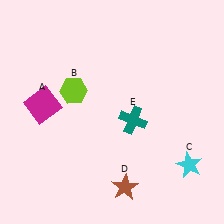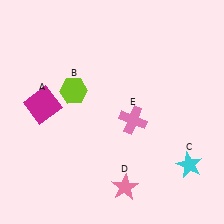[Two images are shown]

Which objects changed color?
D changed from brown to pink. E changed from teal to pink.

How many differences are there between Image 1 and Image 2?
There are 2 differences between the two images.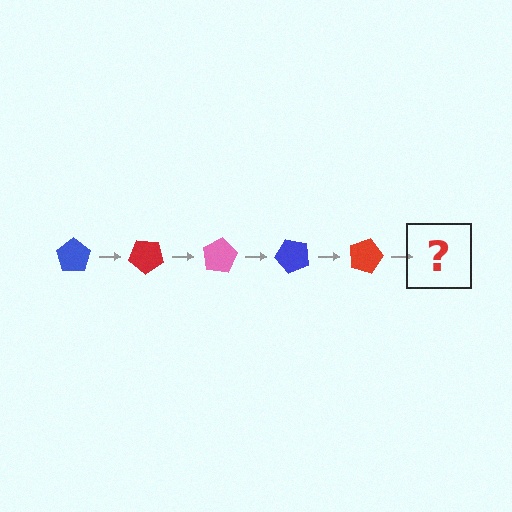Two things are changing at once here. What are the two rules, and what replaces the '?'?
The two rules are that it rotates 40 degrees each step and the color cycles through blue, red, and pink. The '?' should be a pink pentagon, rotated 200 degrees from the start.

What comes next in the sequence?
The next element should be a pink pentagon, rotated 200 degrees from the start.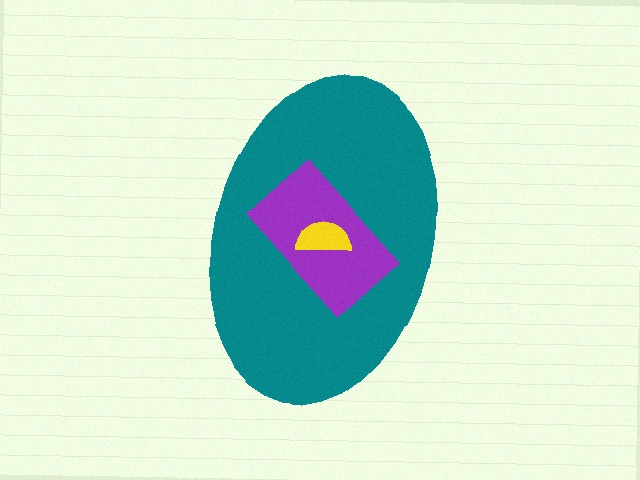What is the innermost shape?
The yellow semicircle.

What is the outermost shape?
The teal ellipse.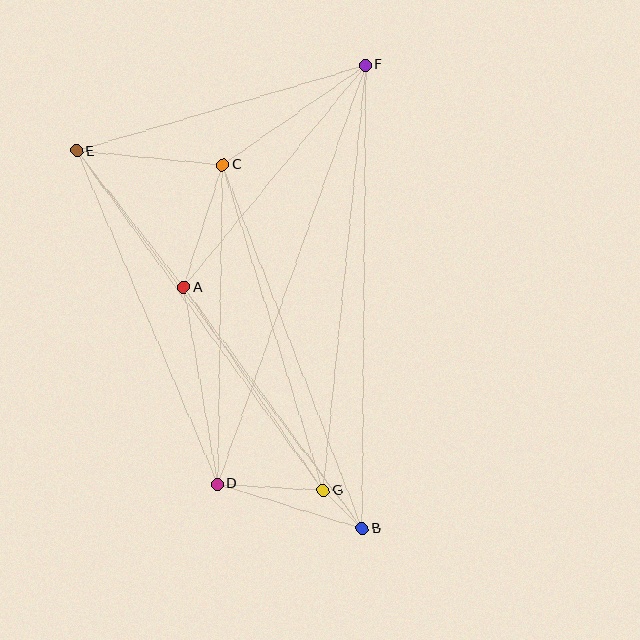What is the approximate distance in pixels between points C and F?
The distance between C and F is approximately 174 pixels.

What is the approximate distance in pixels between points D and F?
The distance between D and F is approximately 444 pixels.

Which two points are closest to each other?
Points B and G are closest to each other.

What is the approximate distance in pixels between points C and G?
The distance between C and G is approximately 341 pixels.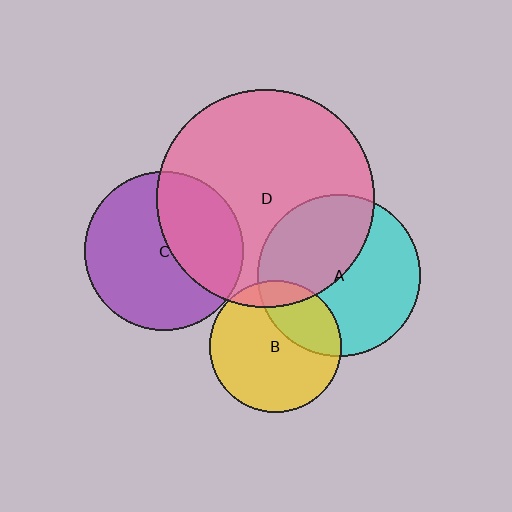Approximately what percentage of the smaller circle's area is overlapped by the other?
Approximately 30%.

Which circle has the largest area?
Circle D (pink).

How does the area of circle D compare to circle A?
Approximately 1.8 times.